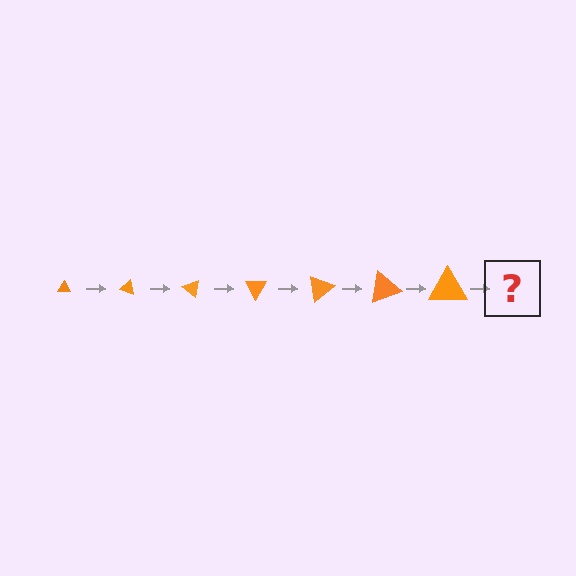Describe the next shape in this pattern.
It should be a triangle, larger than the previous one and rotated 140 degrees from the start.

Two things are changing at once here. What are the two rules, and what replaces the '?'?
The two rules are that the triangle grows larger each step and it rotates 20 degrees each step. The '?' should be a triangle, larger than the previous one and rotated 140 degrees from the start.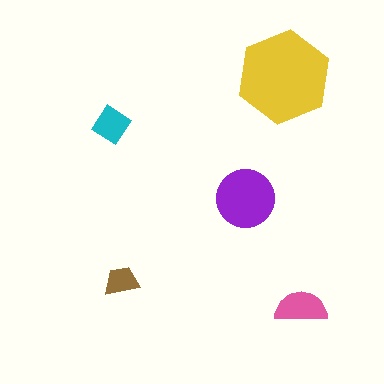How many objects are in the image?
There are 5 objects in the image.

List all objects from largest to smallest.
The yellow hexagon, the purple circle, the pink semicircle, the cyan diamond, the brown trapezoid.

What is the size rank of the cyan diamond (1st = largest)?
4th.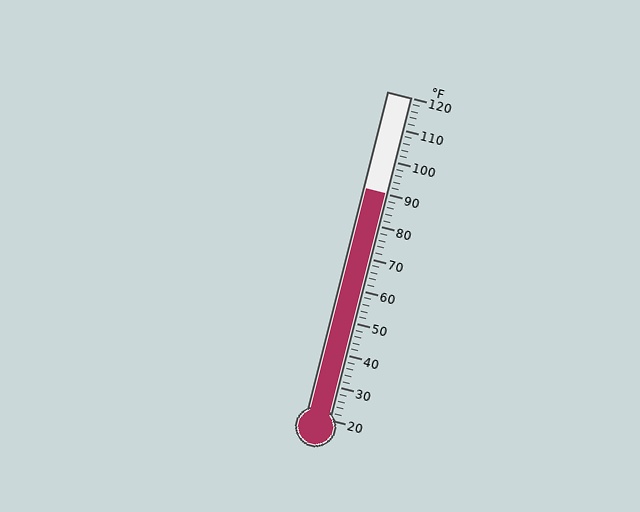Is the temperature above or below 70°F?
The temperature is above 70°F.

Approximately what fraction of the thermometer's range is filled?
The thermometer is filled to approximately 70% of its range.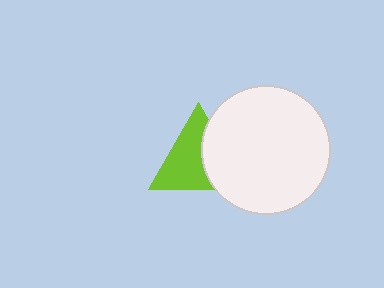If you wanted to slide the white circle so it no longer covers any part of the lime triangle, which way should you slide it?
Slide it right — that is the most direct way to separate the two shapes.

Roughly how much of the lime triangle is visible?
About half of it is visible (roughly 62%).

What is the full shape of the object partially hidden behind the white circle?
The partially hidden object is a lime triangle.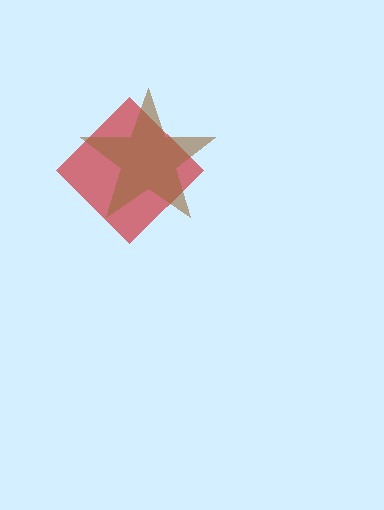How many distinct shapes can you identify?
There are 2 distinct shapes: a red diamond, a brown star.